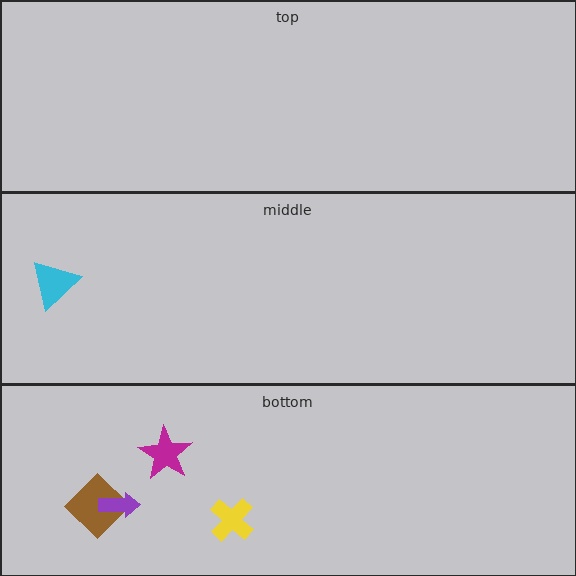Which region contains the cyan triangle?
The middle region.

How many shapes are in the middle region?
1.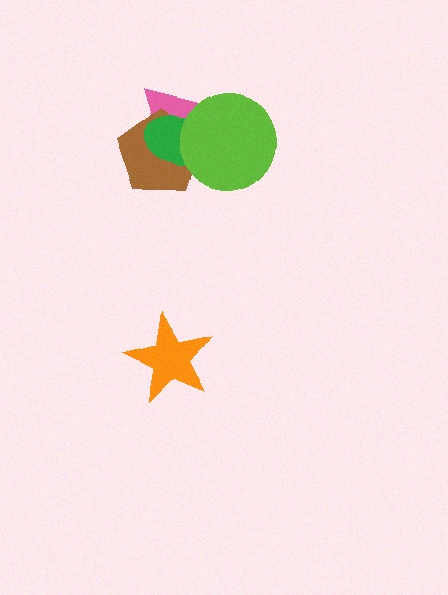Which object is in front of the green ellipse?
The lime circle is in front of the green ellipse.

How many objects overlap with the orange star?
0 objects overlap with the orange star.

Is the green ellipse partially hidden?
Yes, it is partially covered by another shape.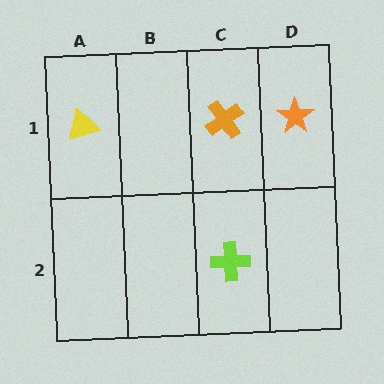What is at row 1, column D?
An orange star.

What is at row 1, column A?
A yellow triangle.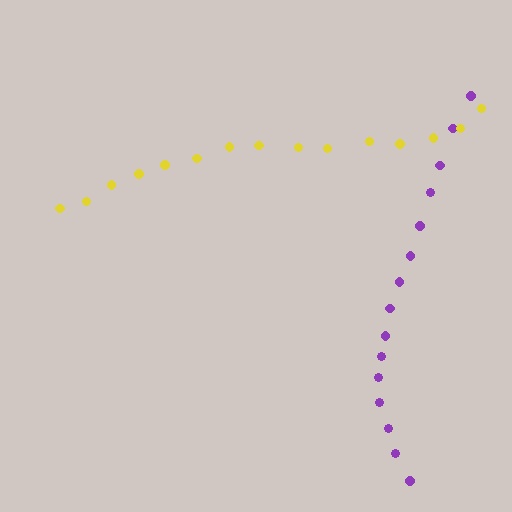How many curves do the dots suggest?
There are 2 distinct paths.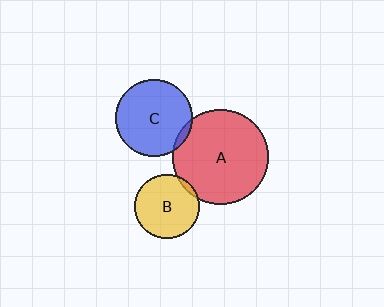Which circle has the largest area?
Circle A (red).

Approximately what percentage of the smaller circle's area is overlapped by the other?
Approximately 5%.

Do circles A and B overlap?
Yes.